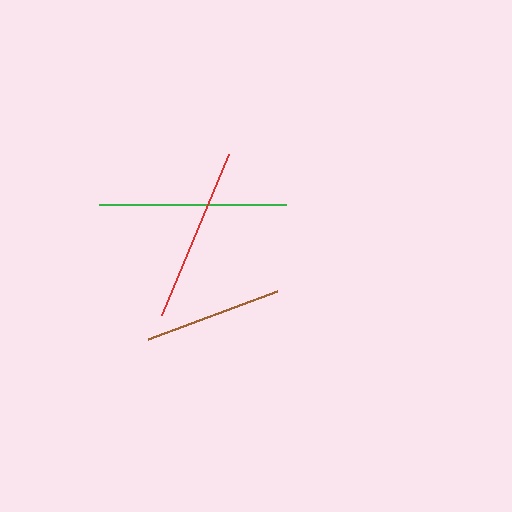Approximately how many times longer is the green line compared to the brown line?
The green line is approximately 1.3 times the length of the brown line.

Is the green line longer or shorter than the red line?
The green line is longer than the red line.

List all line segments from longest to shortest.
From longest to shortest: green, red, brown.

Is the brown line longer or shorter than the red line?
The red line is longer than the brown line.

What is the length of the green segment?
The green segment is approximately 186 pixels long.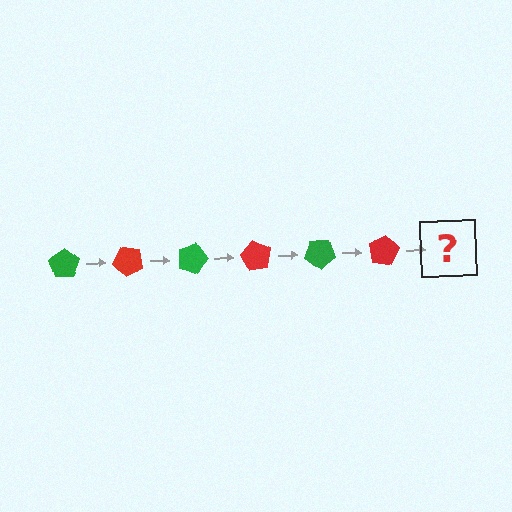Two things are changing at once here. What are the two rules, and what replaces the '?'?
The two rules are that it rotates 45 degrees each step and the color cycles through green and red. The '?' should be a green pentagon, rotated 270 degrees from the start.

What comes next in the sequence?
The next element should be a green pentagon, rotated 270 degrees from the start.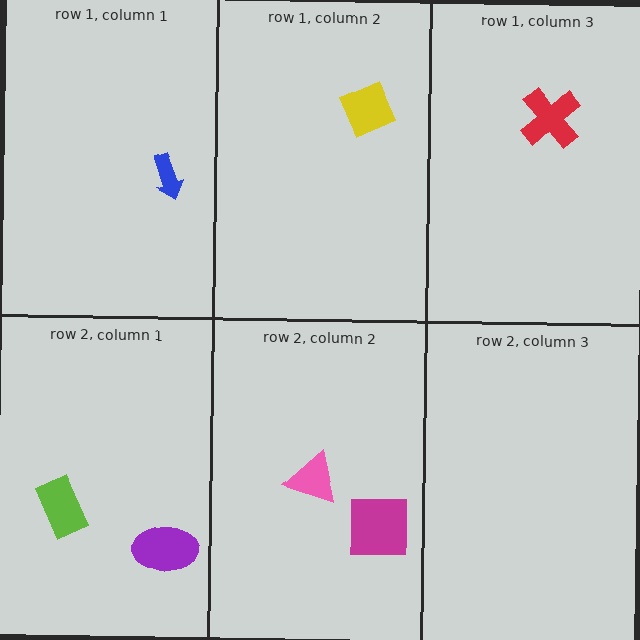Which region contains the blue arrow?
The row 1, column 1 region.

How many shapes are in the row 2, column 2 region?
2.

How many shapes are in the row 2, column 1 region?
2.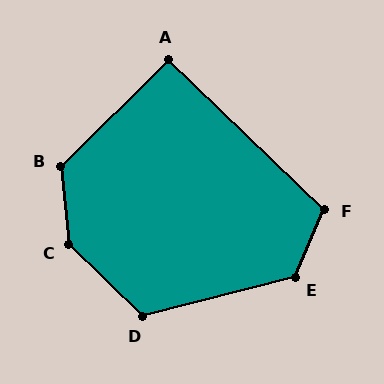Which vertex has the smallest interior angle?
A, at approximately 92 degrees.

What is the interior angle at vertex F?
Approximately 110 degrees (obtuse).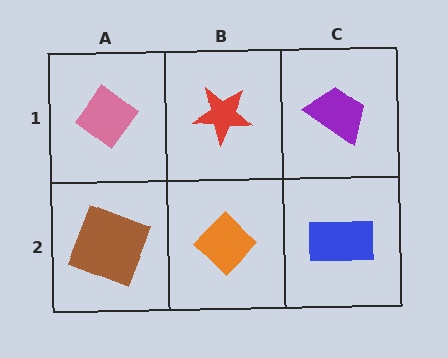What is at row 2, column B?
An orange diamond.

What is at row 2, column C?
A blue rectangle.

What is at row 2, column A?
A brown square.